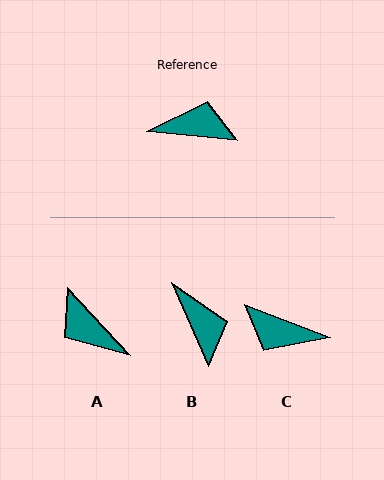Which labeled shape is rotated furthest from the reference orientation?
C, about 165 degrees away.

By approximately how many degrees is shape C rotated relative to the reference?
Approximately 165 degrees counter-clockwise.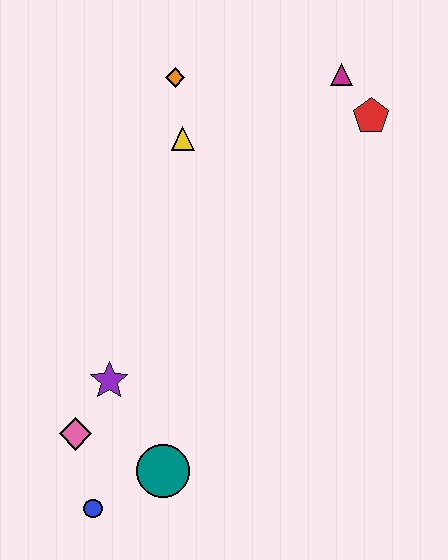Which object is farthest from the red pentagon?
The blue circle is farthest from the red pentagon.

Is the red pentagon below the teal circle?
No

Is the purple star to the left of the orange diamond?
Yes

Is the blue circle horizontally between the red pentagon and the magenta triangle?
No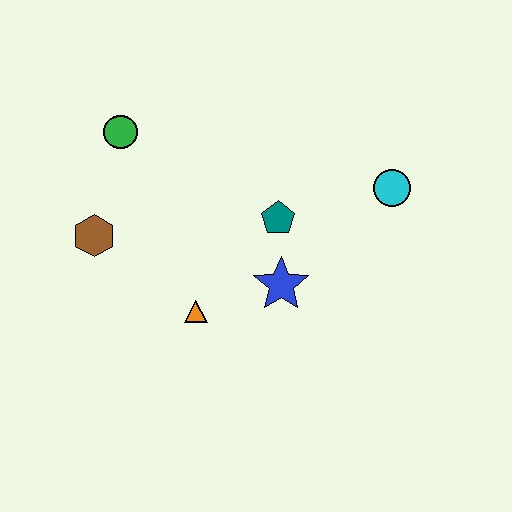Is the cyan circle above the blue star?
Yes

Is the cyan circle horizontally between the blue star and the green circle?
No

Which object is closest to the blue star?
The teal pentagon is closest to the blue star.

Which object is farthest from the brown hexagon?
The cyan circle is farthest from the brown hexagon.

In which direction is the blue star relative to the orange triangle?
The blue star is to the right of the orange triangle.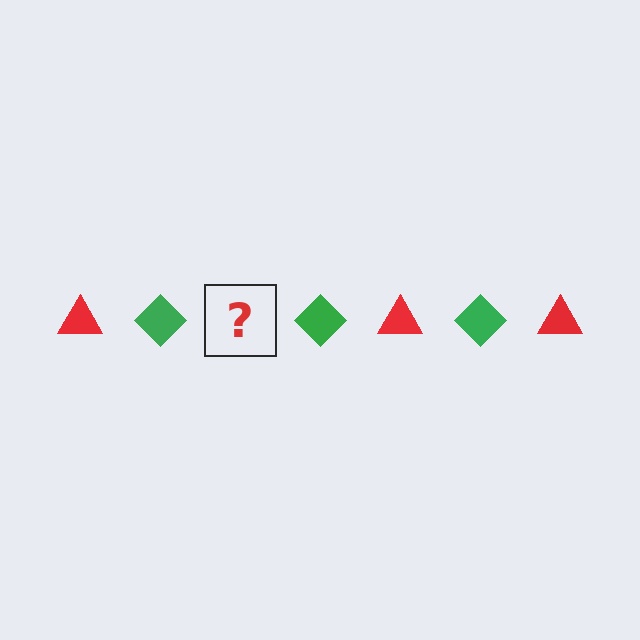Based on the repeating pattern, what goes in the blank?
The blank should be a red triangle.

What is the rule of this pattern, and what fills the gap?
The rule is that the pattern alternates between red triangle and green diamond. The gap should be filled with a red triangle.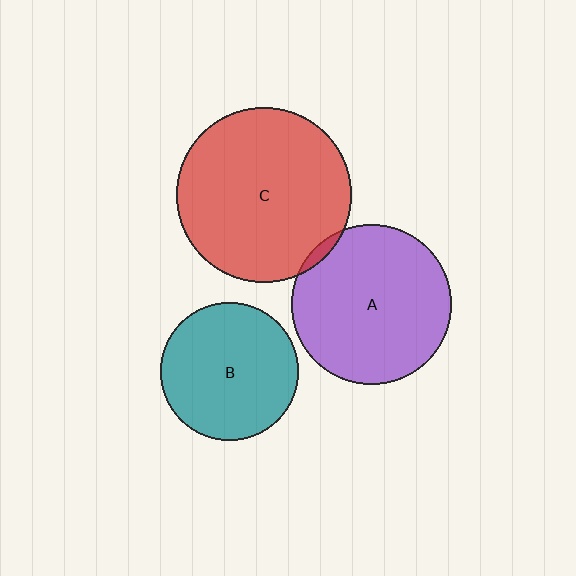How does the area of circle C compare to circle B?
Approximately 1.6 times.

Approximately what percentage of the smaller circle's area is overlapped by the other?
Approximately 5%.